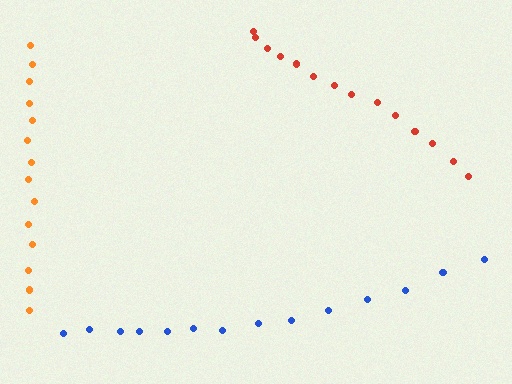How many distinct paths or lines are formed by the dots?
There are 3 distinct paths.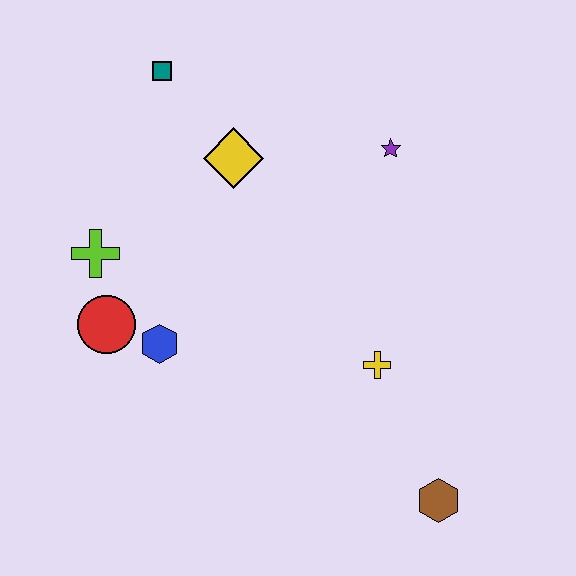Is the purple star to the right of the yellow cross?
Yes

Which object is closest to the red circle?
The blue hexagon is closest to the red circle.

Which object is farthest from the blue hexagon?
The brown hexagon is farthest from the blue hexagon.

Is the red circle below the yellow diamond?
Yes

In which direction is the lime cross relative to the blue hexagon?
The lime cross is above the blue hexagon.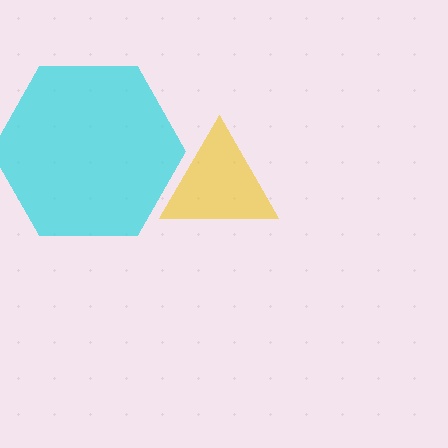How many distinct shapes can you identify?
There are 2 distinct shapes: a cyan hexagon, a yellow triangle.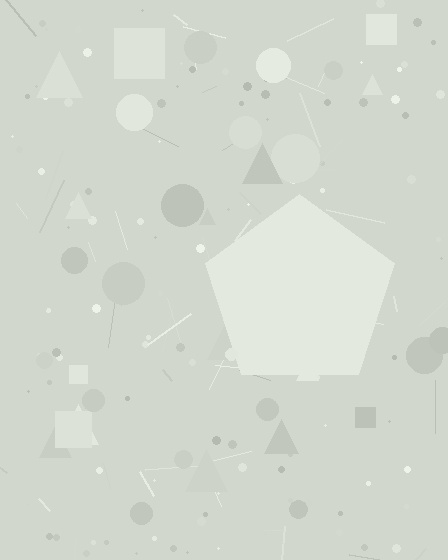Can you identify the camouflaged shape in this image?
The camouflaged shape is a pentagon.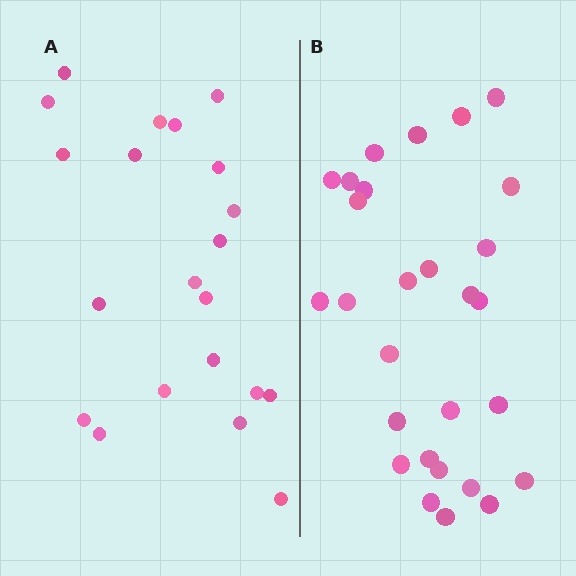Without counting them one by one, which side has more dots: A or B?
Region B (the right region) has more dots.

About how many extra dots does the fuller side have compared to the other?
Region B has roughly 8 or so more dots than region A.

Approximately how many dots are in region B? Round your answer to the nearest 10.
About 30 dots. (The exact count is 28, which rounds to 30.)